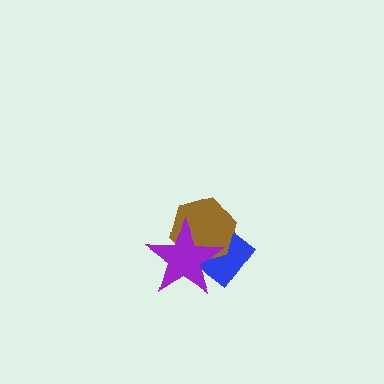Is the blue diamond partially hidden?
Yes, it is partially covered by another shape.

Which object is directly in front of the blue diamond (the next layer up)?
The brown hexagon is directly in front of the blue diamond.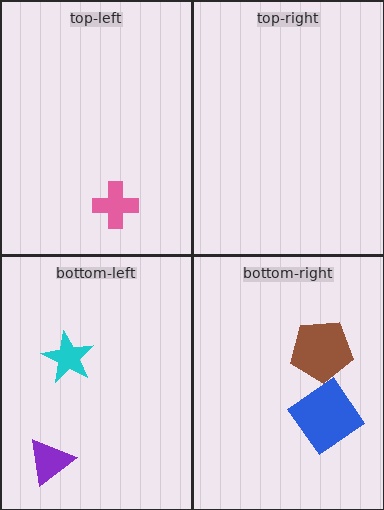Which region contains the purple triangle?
The bottom-left region.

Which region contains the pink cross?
The top-left region.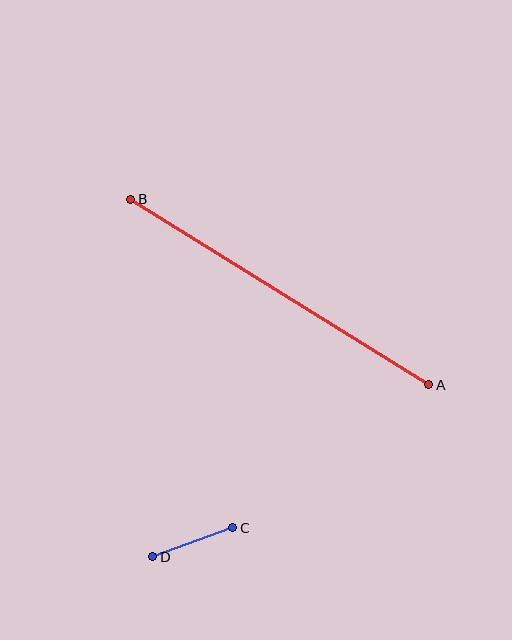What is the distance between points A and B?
The distance is approximately 351 pixels.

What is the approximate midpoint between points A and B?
The midpoint is at approximately (280, 292) pixels.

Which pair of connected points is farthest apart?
Points A and B are farthest apart.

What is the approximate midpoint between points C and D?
The midpoint is at approximately (193, 542) pixels.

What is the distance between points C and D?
The distance is approximately 85 pixels.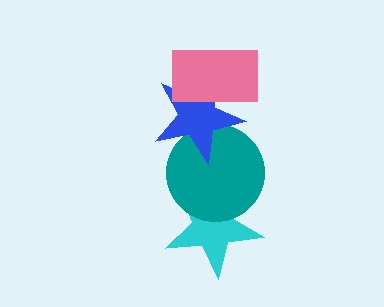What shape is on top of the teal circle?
The blue star is on top of the teal circle.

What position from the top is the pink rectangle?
The pink rectangle is 1st from the top.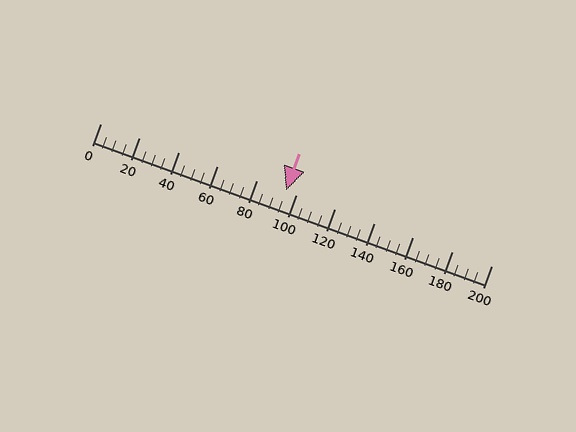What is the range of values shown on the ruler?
The ruler shows values from 0 to 200.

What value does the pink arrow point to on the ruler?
The pink arrow points to approximately 95.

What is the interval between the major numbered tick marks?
The major tick marks are spaced 20 units apart.